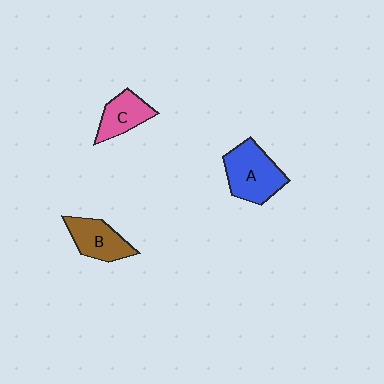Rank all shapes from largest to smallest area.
From largest to smallest: A (blue), B (brown), C (pink).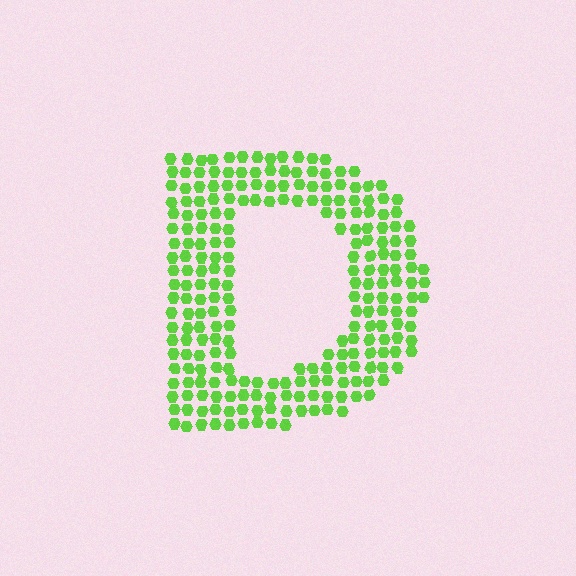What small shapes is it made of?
It is made of small hexagons.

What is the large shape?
The large shape is the letter D.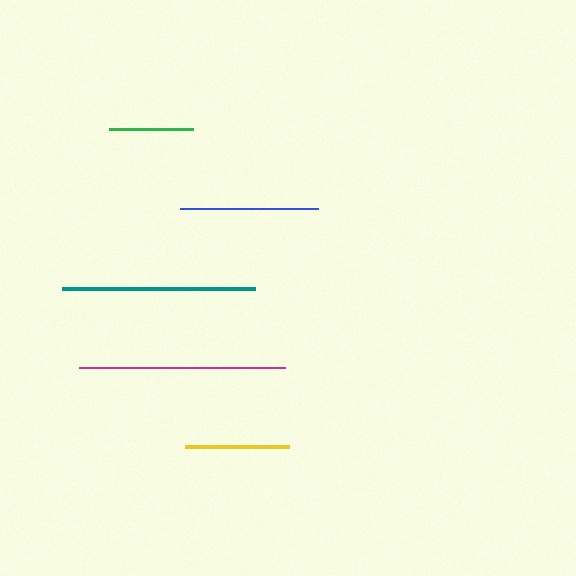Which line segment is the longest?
The magenta line is the longest at approximately 206 pixels.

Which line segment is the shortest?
The green line is the shortest at approximately 83 pixels.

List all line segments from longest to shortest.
From longest to shortest: magenta, teal, blue, yellow, green.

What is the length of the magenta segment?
The magenta segment is approximately 206 pixels long.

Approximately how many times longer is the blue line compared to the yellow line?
The blue line is approximately 1.3 times the length of the yellow line.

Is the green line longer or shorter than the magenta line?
The magenta line is longer than the green line.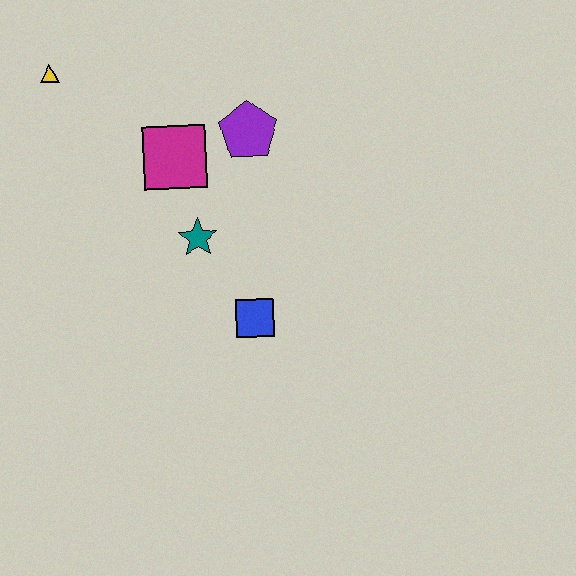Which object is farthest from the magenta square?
The blue square is farthest from the magenta square.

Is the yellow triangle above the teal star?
Yes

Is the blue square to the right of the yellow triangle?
Yes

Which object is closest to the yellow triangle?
The magenta square is closest to the yellow triangle.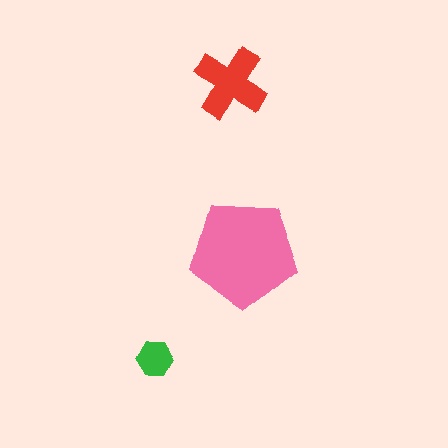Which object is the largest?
The pink pentagon.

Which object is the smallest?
The green hexagon.